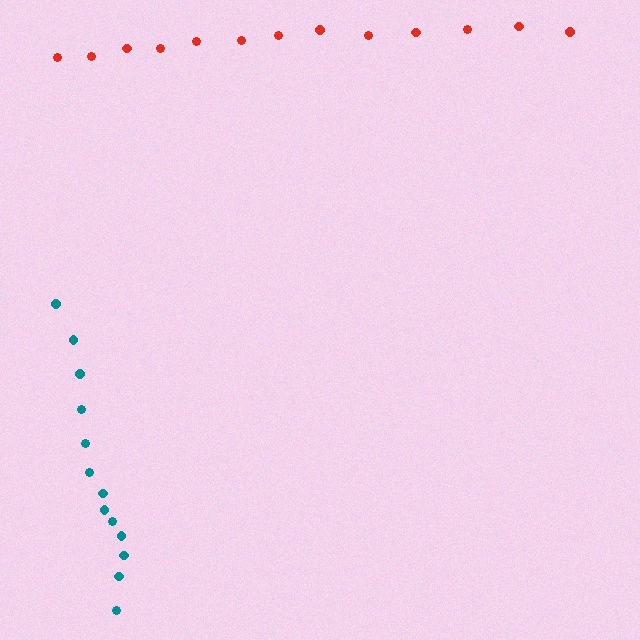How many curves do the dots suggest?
There are 2 distinct paths.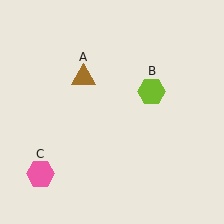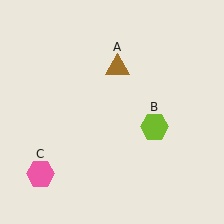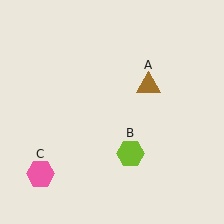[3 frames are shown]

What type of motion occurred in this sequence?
The brown triangle (object A), lime hexagon (object B) rotated clockwise around the center of the scene.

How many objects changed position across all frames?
2 objects changed position: brown triangle (object A), lime hexagon (object B).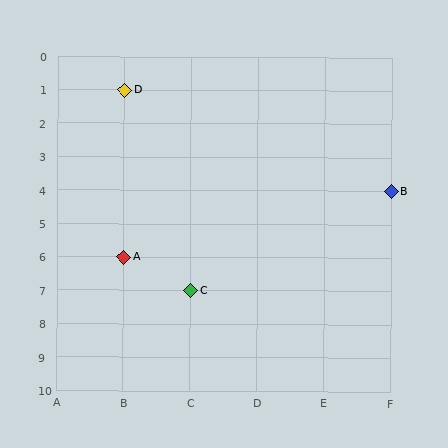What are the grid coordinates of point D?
Point D is at grid coordinates (B, 1).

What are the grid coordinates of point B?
Point B is at grid coordinates (F, 4).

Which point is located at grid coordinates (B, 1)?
Point D is at (B, 1).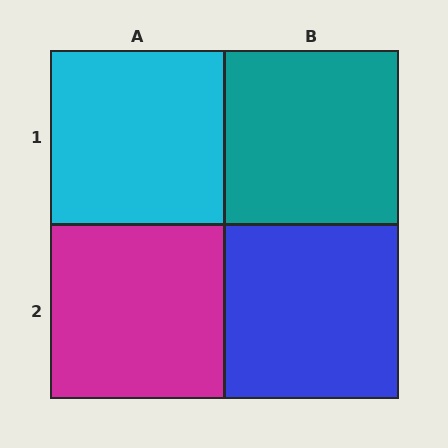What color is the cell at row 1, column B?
Teal.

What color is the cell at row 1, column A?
Cyan.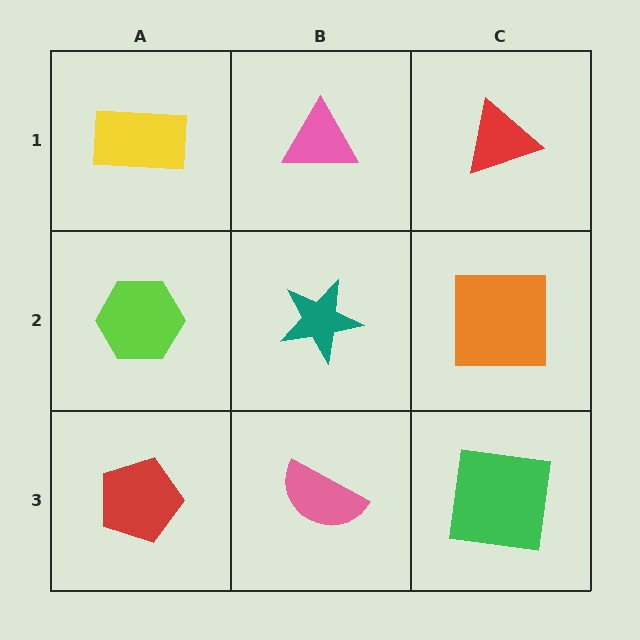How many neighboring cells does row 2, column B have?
4.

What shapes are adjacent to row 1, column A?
A lime hexagon (row 2, column A), a pink triangle (row 1, column B).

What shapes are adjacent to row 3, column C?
An orange square (row 2, column C), a pink semicircle (row 3, column B).